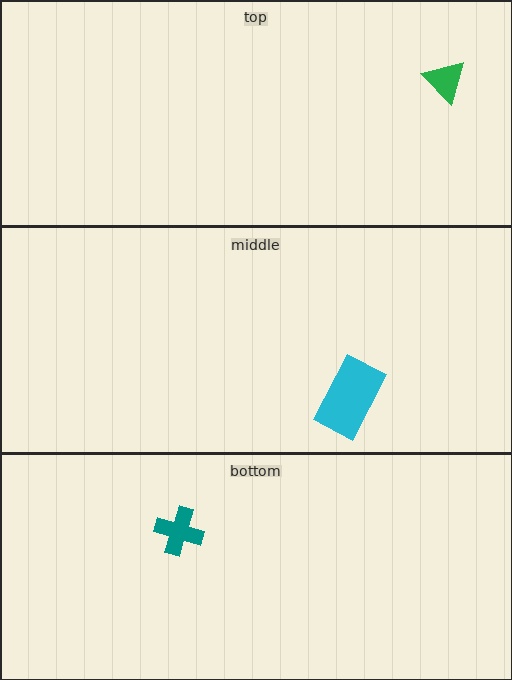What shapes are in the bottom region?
The teal cross.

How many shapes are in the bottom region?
1.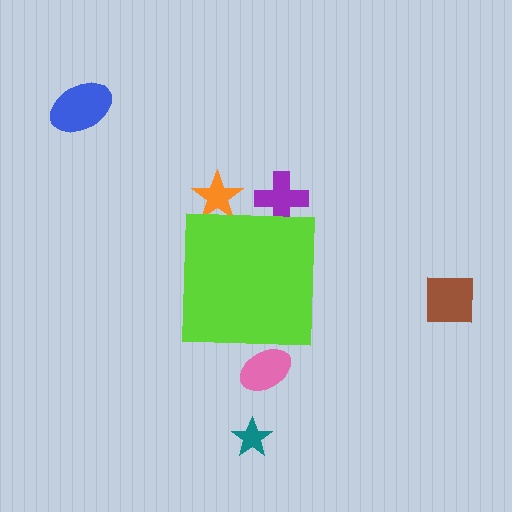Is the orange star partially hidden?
Yes, the orange star is partially hidden behind the lime square.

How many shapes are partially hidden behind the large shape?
3 shapes are partially hidden.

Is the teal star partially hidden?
No, the teal star is fully visible.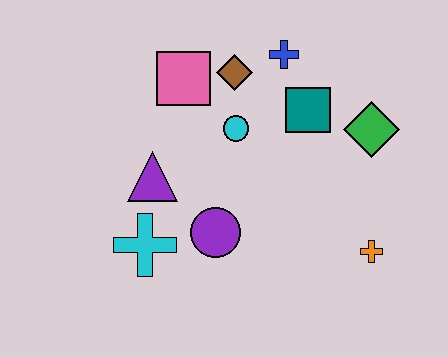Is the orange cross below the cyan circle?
Yes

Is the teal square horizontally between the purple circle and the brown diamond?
No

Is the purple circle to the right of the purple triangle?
Yes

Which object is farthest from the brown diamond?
The orange cross is farthest from the brown diamond.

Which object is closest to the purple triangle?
The cyan cross is closest to the purple triangle.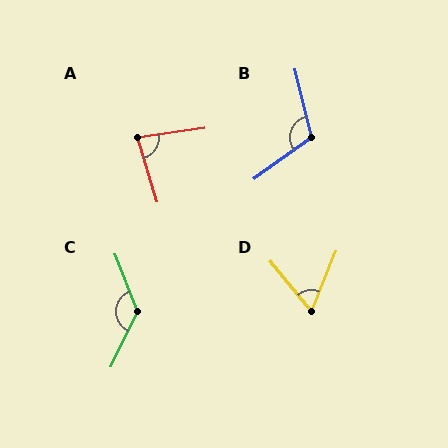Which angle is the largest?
C, at approximately 134 degrees.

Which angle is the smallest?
D, at approximately 61 degrees.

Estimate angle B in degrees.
Approximately 113 degrees.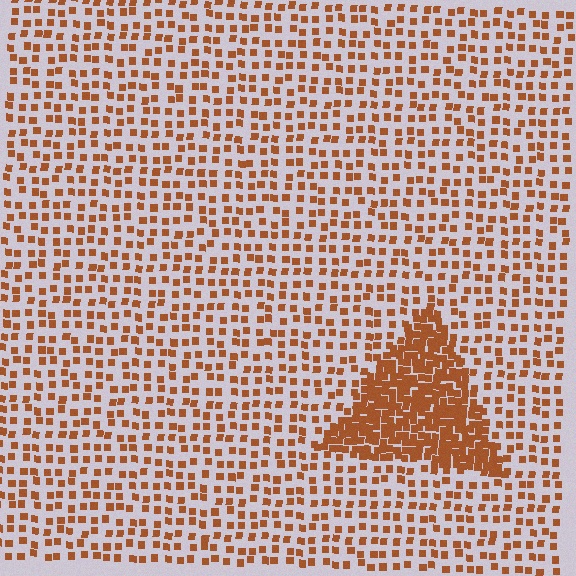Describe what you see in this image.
The image contains small brown elements arranged at two different densities. A triangle-shaped region is visible where the elements are more densely packed than the surrounding area.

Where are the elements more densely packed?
The elements are more densely packed inside the triangle boundary.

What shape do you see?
I see a triangle.